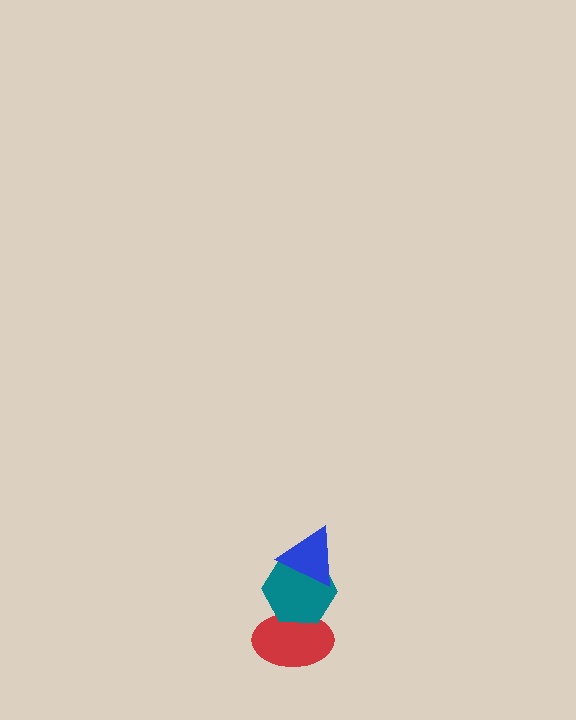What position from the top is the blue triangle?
The blue triangle is 1st from the top.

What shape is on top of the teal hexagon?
The blue triangle is on top of the teal hexagon.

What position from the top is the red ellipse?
The red ellipse is 3rd from the top.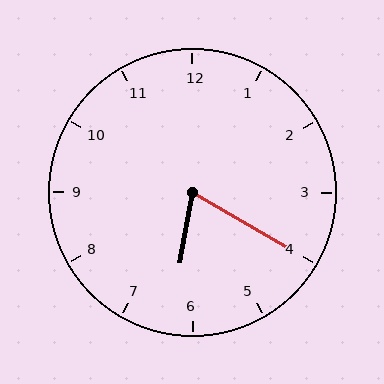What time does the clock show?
6:20.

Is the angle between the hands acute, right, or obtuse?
It is acute.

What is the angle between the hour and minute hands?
Approximately 70 degrees.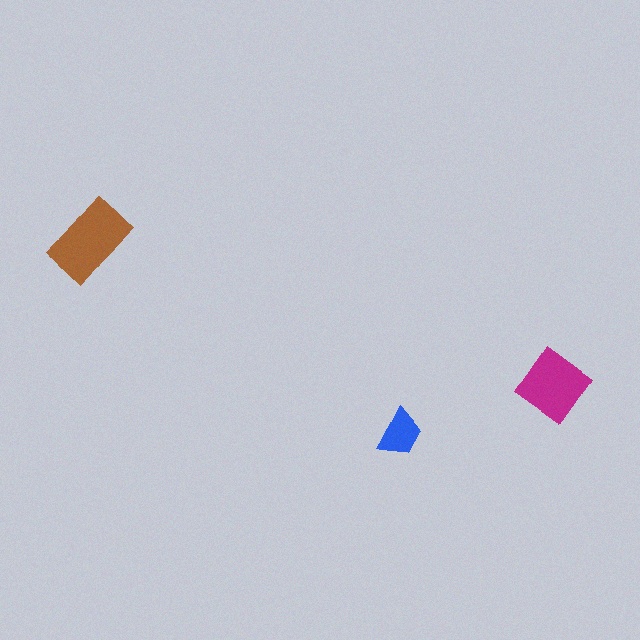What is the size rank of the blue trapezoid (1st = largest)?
3rd.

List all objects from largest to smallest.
The brown rectangle, the magenta diamond, the blue trapezoid.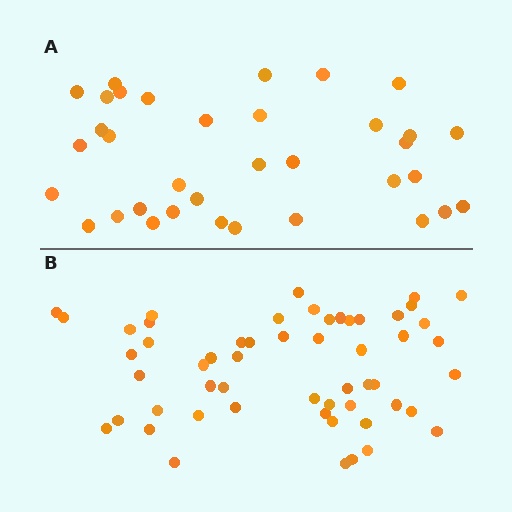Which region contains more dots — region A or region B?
Region B (the bottom region) has more dots.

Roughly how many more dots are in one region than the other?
Region B has approximately 20 more dots than region A.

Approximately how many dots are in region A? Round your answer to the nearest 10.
About 40 dots. (The exact count is 35, which rounds to 40.)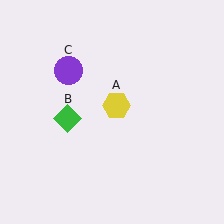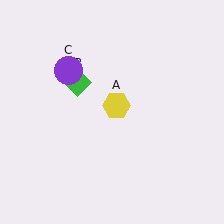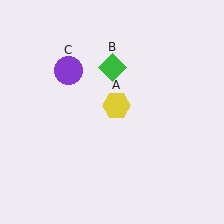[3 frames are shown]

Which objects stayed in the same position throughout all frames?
Yellow hexagon (object A) and purple circle (object C) remained stationary.